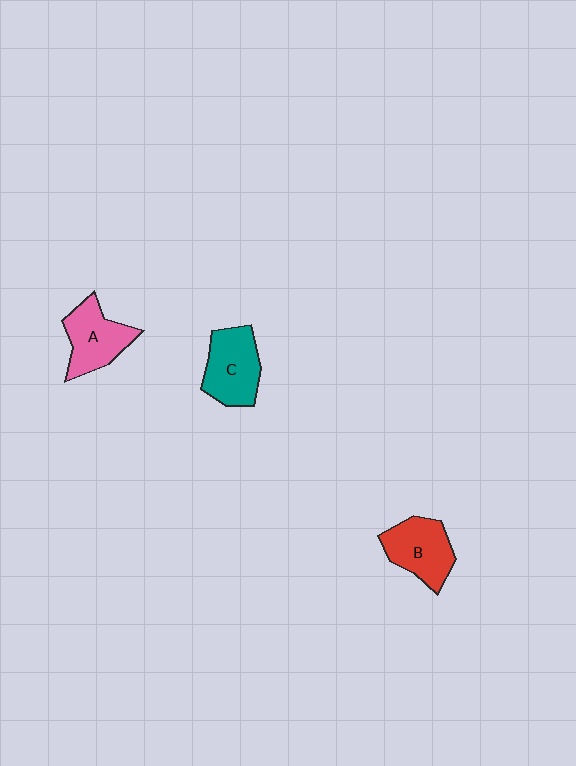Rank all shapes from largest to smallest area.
From largest to smallest: C (teal), B (red), A (pink).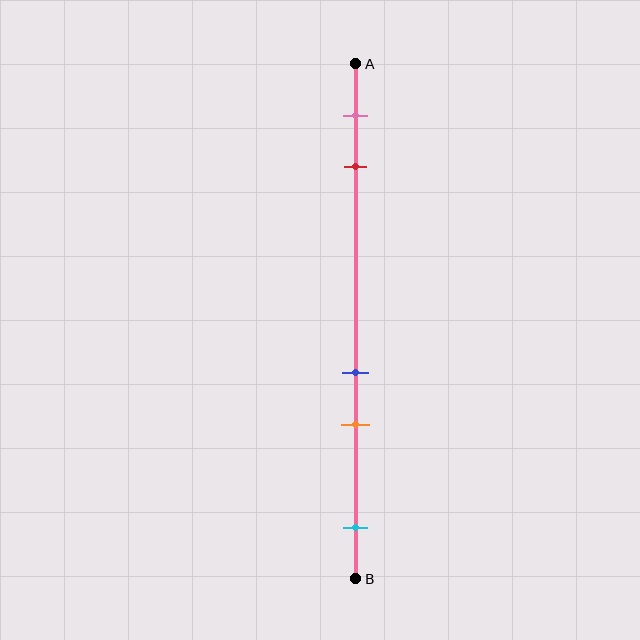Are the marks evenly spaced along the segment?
No, the marks are not evenly spaced.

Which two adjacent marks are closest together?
The blue and orange marks are the closest adjacent pair.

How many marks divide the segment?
There are 5 marks dividing the segment.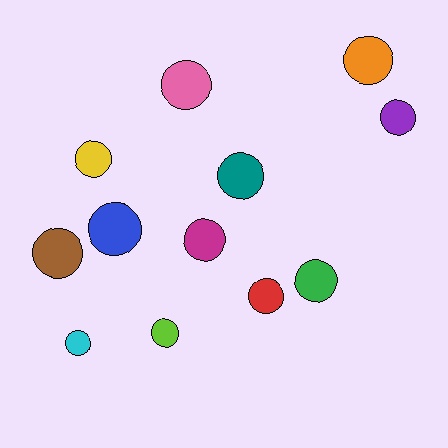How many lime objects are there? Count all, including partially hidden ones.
There is 1 lime object.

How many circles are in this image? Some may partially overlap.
There are 12 circles.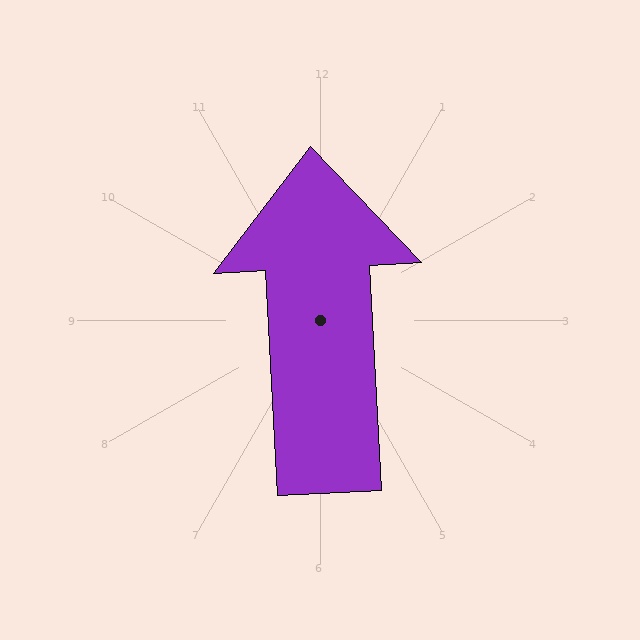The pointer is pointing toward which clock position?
Roughly 12 o'clock.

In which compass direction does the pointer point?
North.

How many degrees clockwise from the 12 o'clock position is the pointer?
Approximately 357 degrees.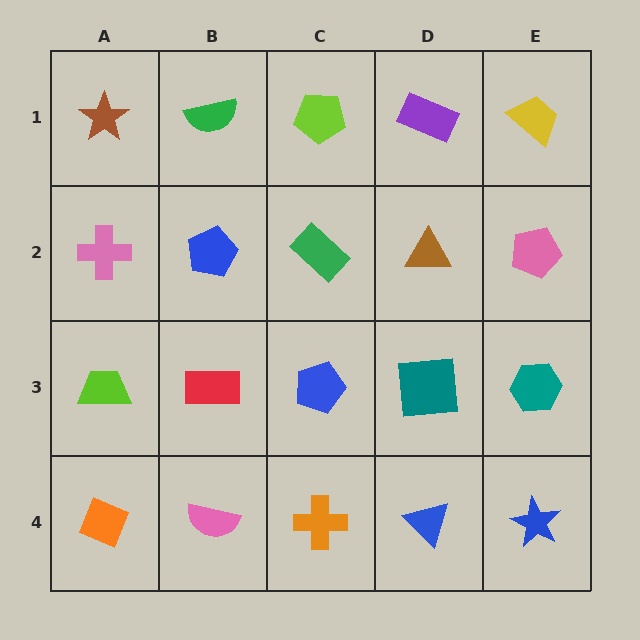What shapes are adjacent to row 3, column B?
A blue pentagon (row 2, column B), a pink semicircle (row 4, column B), a lime trapezoid (row 3, column A), a blue pentagon (row 3, column C).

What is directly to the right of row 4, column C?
A blue triangle.